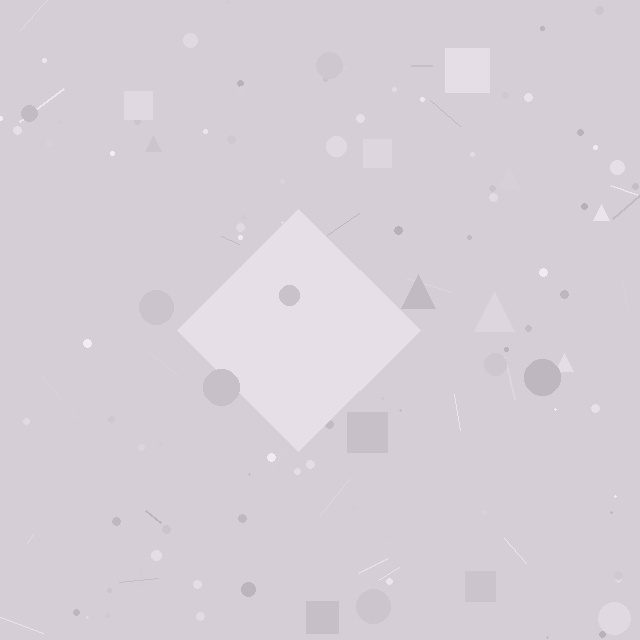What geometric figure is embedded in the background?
A diamond is embedded in the background.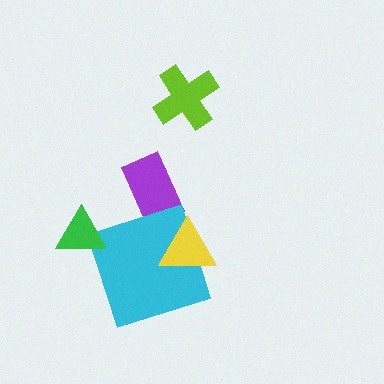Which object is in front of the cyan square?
The yellow triangle is in front of the cyan square.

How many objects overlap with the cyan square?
1 object overlaps with the cyan square.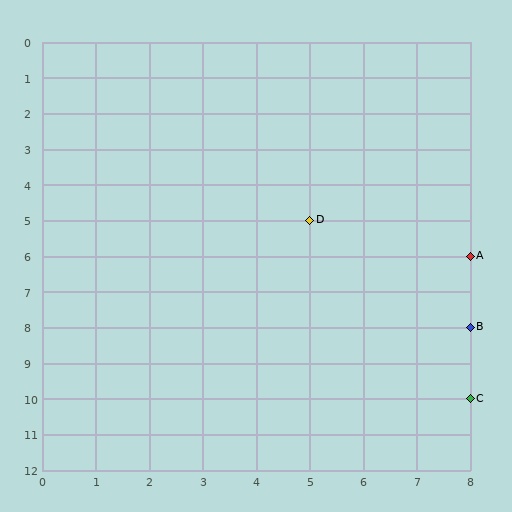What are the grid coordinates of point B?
Point B is at grid coordinates (8, 8).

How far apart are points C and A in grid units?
Points C and A are 4 rows apart.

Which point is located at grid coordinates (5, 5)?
Point D is at (5, 5).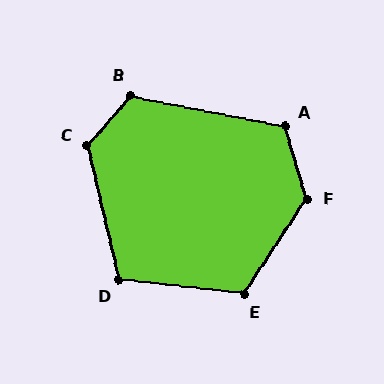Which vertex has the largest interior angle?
F, at approximately 131 degrees.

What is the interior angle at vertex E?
Approximately 117 degrees (obtuse).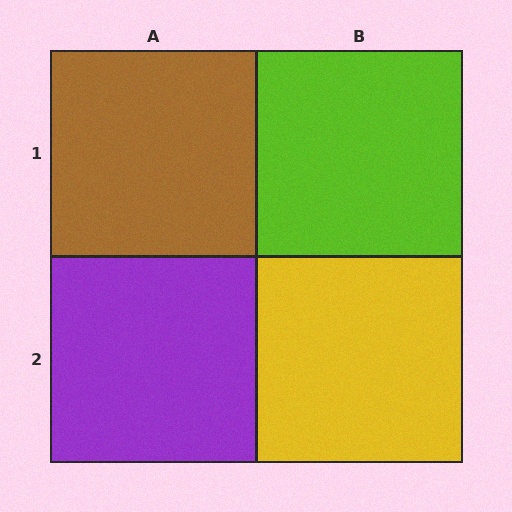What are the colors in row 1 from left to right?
Brown, lime.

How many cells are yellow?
1 cell is yellow.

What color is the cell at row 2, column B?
Yellow.